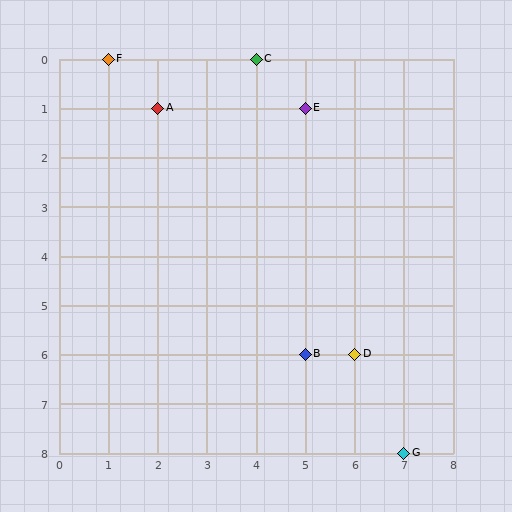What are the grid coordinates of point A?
Point A is at grid coordinates (2, 1).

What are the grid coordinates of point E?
Point E is at grid coordinates (5, 1).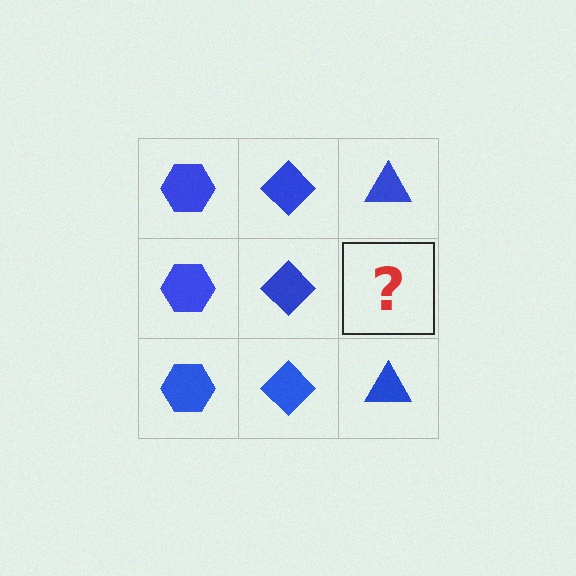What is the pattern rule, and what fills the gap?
The rule is that each column has a consistent shape. The gap should be filled with a blue triangle.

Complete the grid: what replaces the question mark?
The question mark should be replaced with a blue triangle.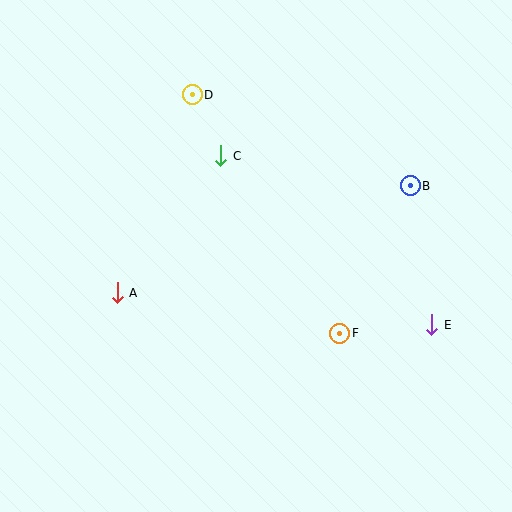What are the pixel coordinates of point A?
Point A is at (117, 293).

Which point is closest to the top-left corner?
Point D is closest to the top-left corner.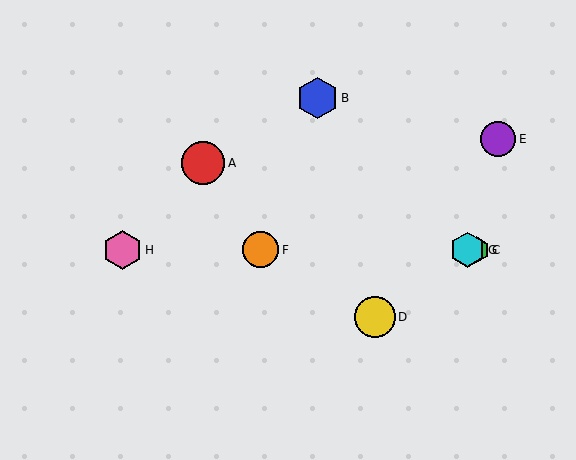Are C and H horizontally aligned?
Yes, both are at y≈250.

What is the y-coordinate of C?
Object C is at y≈250.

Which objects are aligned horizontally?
Objects C, F, G, H are aligned horizontally.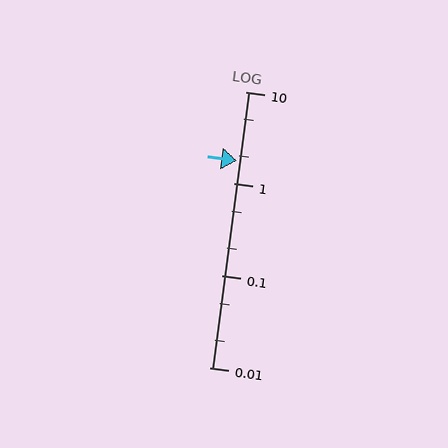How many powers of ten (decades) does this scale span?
The scale spans 3 decades, from 0.01 to 10.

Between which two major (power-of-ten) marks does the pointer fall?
The pointer is between 1 and 10.